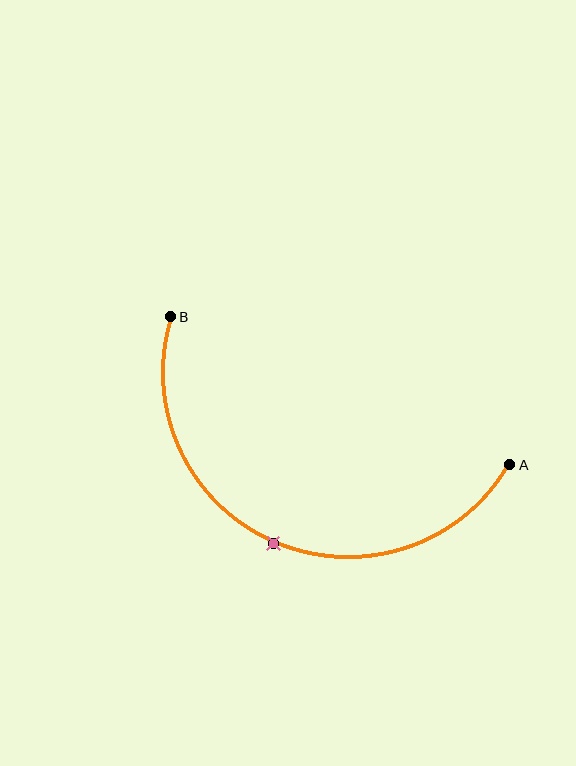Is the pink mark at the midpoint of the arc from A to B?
Yes. The pink mark lies on the arc at equal arc-length from both A and B — it is the arc midpoint.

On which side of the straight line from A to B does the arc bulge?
The arc bulges below the straight line connecting A and B.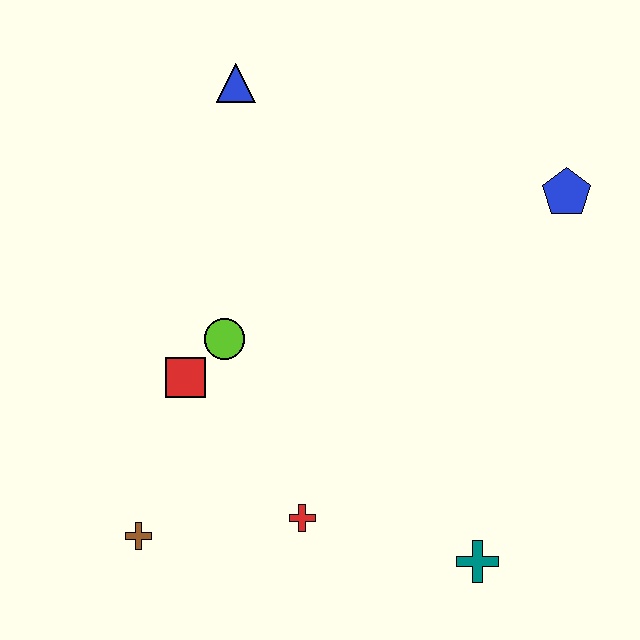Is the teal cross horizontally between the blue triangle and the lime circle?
No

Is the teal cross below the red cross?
Yes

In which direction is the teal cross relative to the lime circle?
The teal cross is to the right of the lime circle.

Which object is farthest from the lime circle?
The blue pentagon is farthest from the lime circle.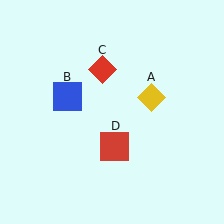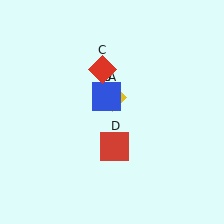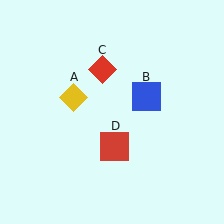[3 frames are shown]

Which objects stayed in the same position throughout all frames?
Red diamond (object C) and red square (object D) remained stationary.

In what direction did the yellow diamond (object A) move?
The yellow diamond (object A) moved left.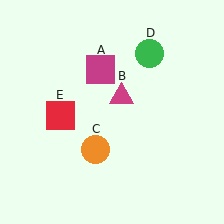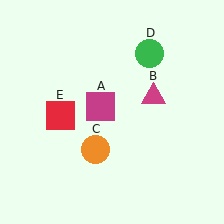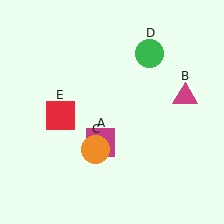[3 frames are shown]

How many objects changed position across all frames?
2 objects changed position: magenta square (object A), magenta triangle (object B).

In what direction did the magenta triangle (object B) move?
The magenta triangle (object B) moved right.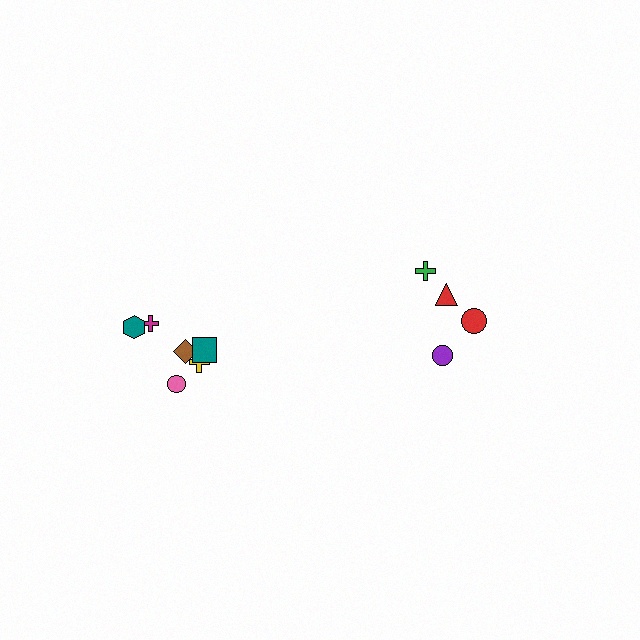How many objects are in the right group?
There are 4 objects.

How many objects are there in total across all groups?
There are 10 objects.